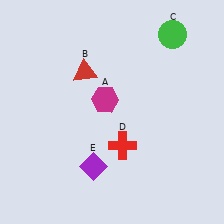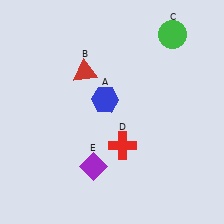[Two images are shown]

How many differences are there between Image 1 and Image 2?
There is 1 difference between the two images.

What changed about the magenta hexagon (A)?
In Image 1, A is magenta. In Image 2, it changed to blue.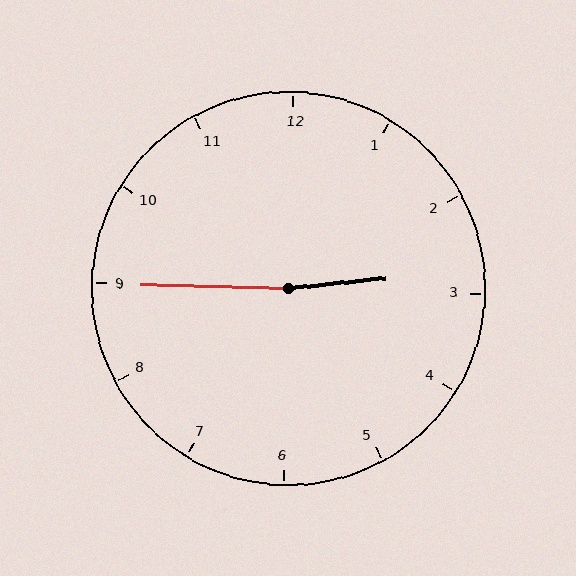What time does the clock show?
2:45.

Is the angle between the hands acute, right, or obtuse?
It is obtuse.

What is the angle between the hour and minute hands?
Approximately 172 degrees.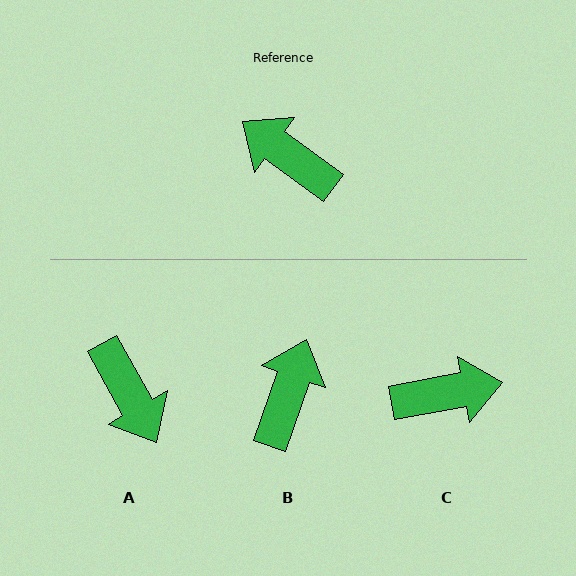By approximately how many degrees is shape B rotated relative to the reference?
Approximately 73 degrees clockwise.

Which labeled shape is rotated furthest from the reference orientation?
A, about 155 degrees away.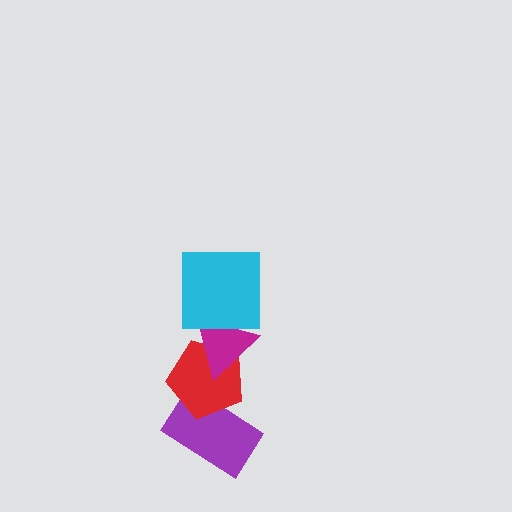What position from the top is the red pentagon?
The red pentagon is 3rd from the top.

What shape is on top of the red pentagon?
The magenta triangle is on top of the red pentagon.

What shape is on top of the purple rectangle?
The red pentagon is on top of the purple rectangle.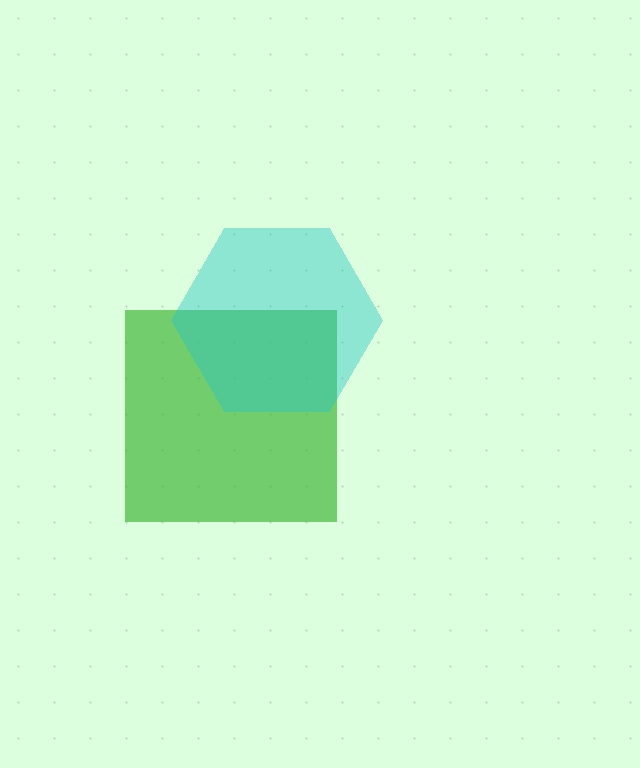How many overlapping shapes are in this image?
There are 2 overlapping shapes in the image.